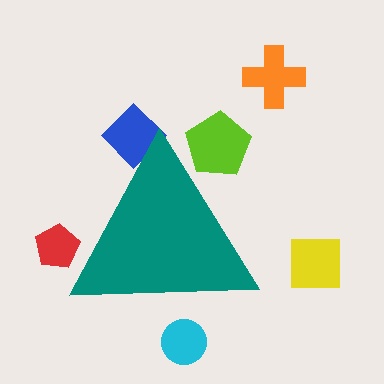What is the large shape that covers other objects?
A teal triangle.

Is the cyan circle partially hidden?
Yes, the cyan circle is partially hidden behind the teal triangle.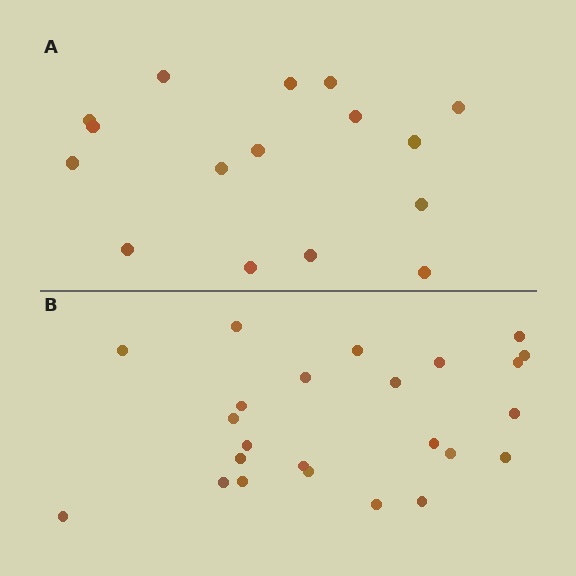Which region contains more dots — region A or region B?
Region B (the bottom region) has more dots.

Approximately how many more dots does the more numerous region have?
Region B has roughly 8 or so more dots than region A.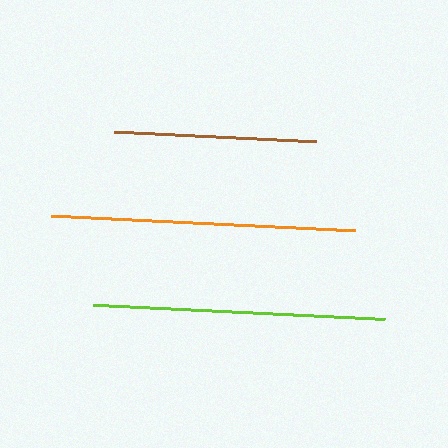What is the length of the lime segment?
The lime segment is approximately 292 pixels long.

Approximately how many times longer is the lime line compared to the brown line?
The lime line is approximately 1.4 times the length of the brown line.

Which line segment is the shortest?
The brown line is the shortest at approximately 202 pixels.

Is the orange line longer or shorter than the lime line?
The orange line is longer than the lime line.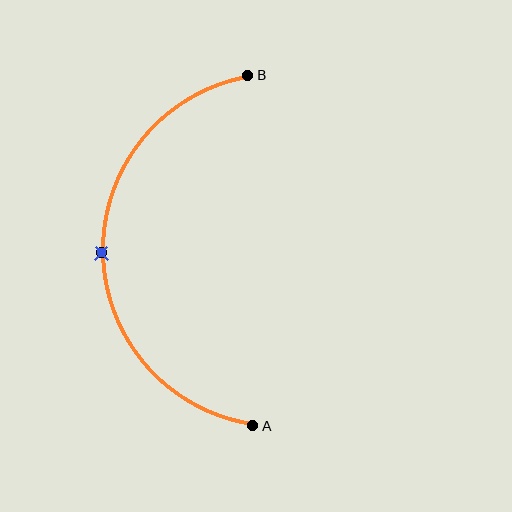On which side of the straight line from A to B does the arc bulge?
The arc bulges to the left of the straight line connecting A and B.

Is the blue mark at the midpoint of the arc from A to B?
Yes. The blue mark lies on the arc at equal arc-length from both A and B — it is the arc midpoint.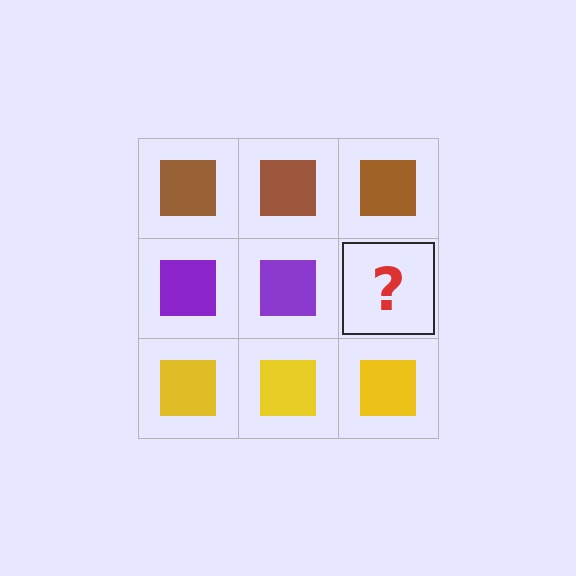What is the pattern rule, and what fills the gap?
The rule is that each row has a consistent color. The gap should be filled with a purple square.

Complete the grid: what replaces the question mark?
The question mark should be replaced with a purple square.